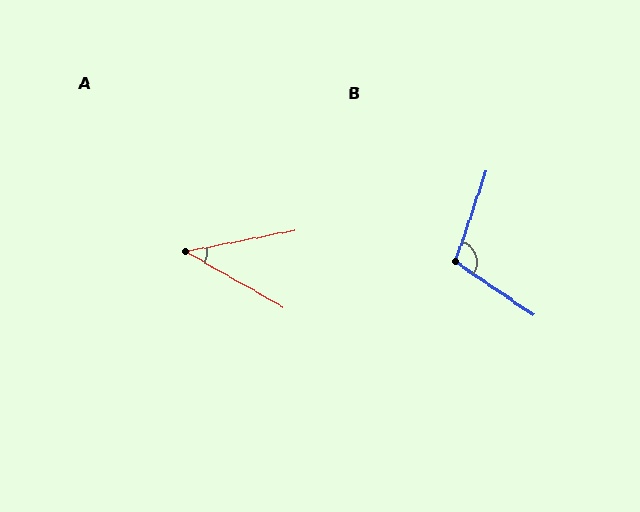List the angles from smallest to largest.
A (40°), B (105°).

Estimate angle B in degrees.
Approximately 105 degrees.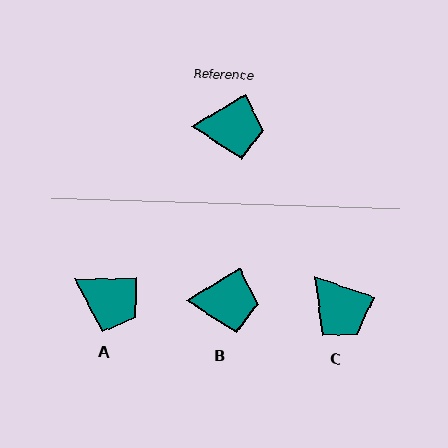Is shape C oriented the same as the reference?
No, it is off by about 51 degrees.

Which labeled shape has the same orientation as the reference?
B.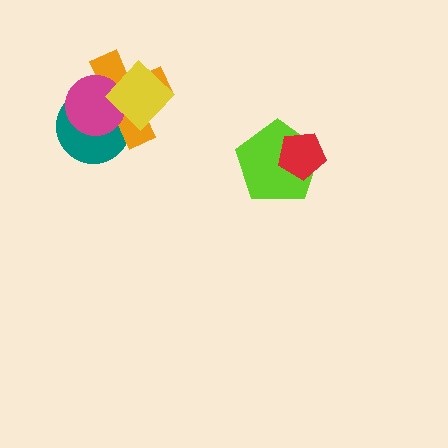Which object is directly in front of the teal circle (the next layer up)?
The orange cross is directly in front of the teal circle.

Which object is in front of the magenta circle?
The yellow diamond is in front of the magenta circle.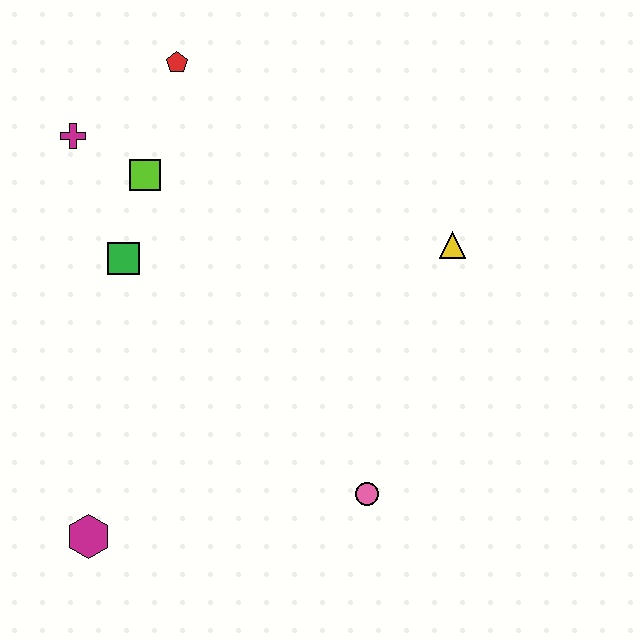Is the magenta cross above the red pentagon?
No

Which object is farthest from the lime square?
The pink circle is farthest from the lime square.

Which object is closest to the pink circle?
The yellow triangle is closest to the pink circle.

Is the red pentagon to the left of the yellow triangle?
Yes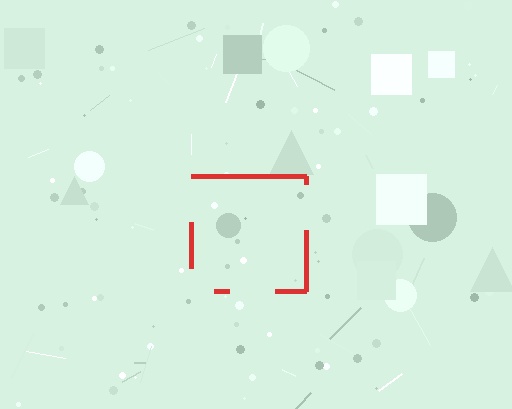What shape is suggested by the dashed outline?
The dashed outline suggests a square.